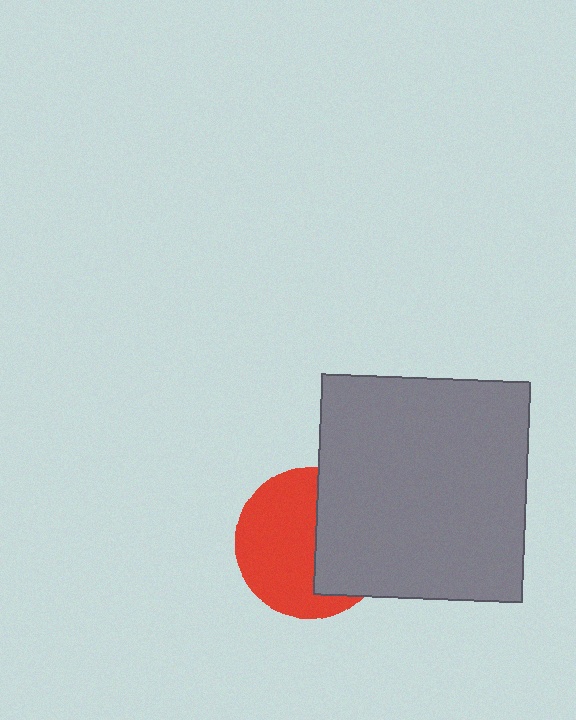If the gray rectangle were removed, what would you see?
You would see the complete red circle.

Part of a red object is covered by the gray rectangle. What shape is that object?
It is a circle.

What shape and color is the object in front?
The object in front is a gray rectangle.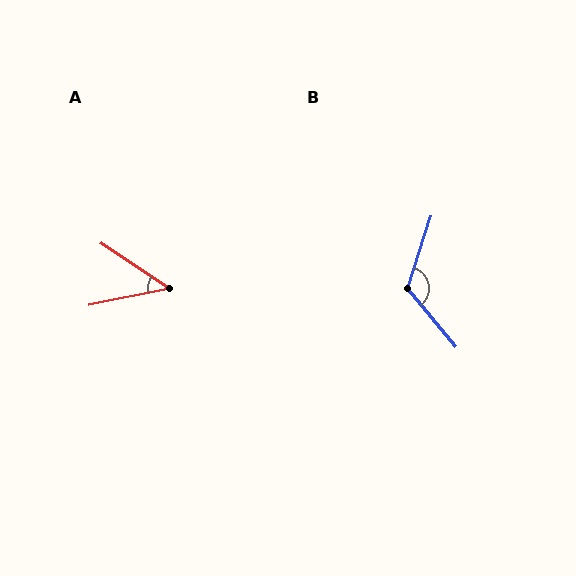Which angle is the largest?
B, at approximately 123 degrees.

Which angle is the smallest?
A, at approximately 45 degrees.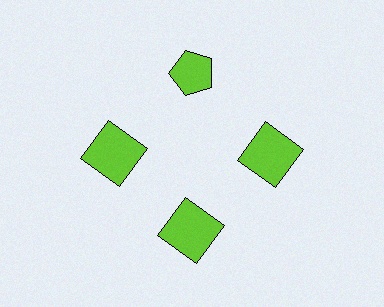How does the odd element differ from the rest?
It has a different shape: pentagon instead of square.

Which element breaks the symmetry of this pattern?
The lime pentagon at roughly the 12 o'clock position breaks the symmetry. All other shapes are lime squares.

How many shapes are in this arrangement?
There are 4 shapes arranged in a ring pattern.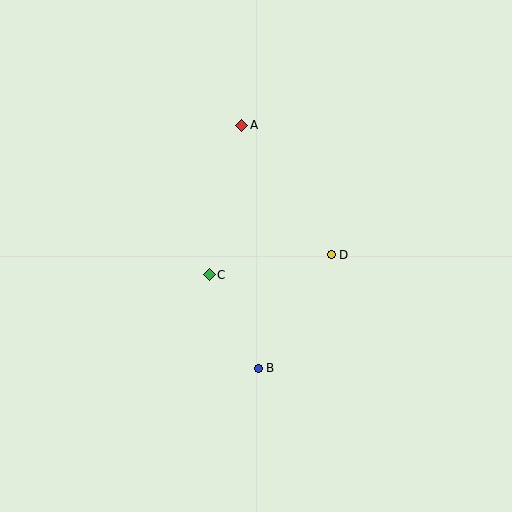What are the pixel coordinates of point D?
Point D is at (331, 255).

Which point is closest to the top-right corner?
Point A is closest to the top-right corner.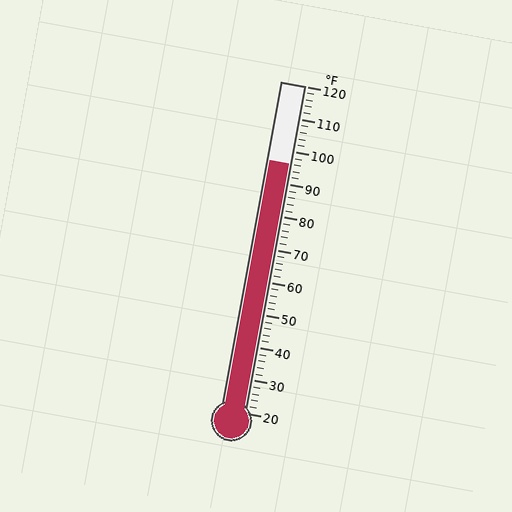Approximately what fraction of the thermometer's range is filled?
The thermometer is filled to approximately 75% of its range.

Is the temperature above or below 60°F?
The temperature is above 60°F.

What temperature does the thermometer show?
The thermometer shows approximately 96°F.